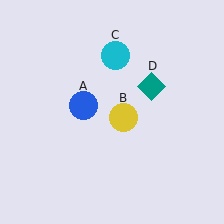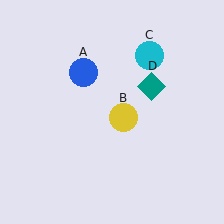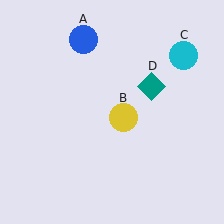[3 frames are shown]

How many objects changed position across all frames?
2 objects changed position: blue circle (object A), cyan circle (object C).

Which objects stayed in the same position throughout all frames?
Yellow circle (object B) and teal diamond (object D) remained stationary.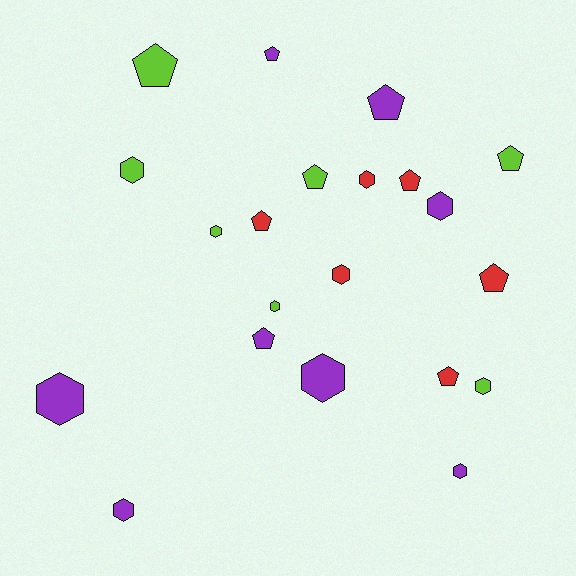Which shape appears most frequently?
Hexagon, with 11 objects.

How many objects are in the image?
There are 21 objects.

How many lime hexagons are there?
There are 4 lime hexagons.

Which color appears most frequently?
Purple, with 8 objects.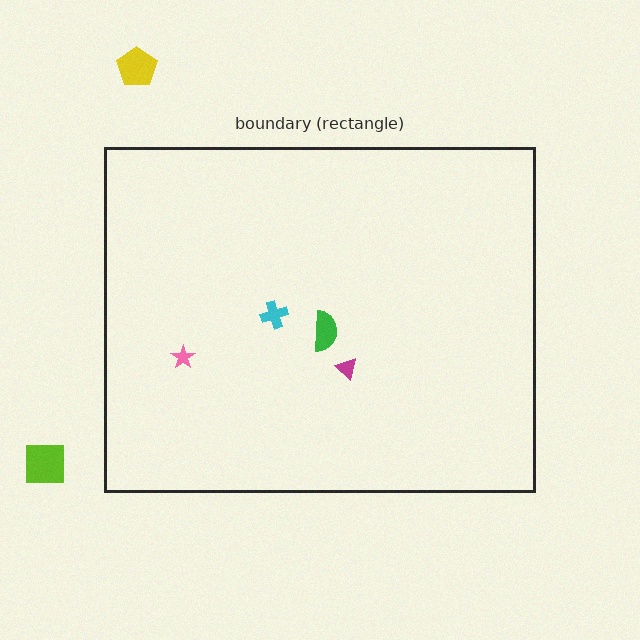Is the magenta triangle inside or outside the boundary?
Inside.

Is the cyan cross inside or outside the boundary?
Inside.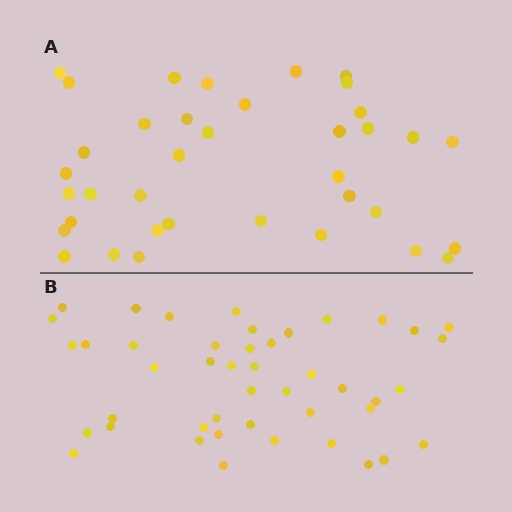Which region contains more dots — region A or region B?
Region B (the bottom region) has more dots.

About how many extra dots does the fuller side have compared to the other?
Region B has roughly 8 or so more dots than region A.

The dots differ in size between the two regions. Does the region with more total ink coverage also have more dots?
No. Region A has more total ink coverage because its dots are larger, but region B actually contains more individual dots. Total area can be misleading — the number of items is what matters here.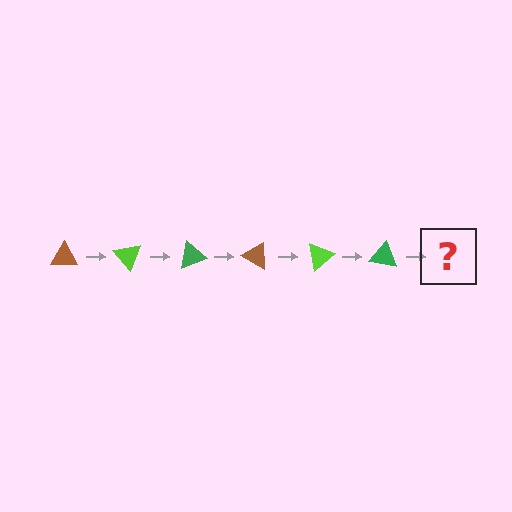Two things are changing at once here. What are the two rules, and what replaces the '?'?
The two rules are that it rotates 50 degrees each step and the color cycles through brown, lime, and green. The '?' should be a brown triangle, rotated 300 degrees from the start.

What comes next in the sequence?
The next element should be a brown triangle, rotated 300 degrees from the start.